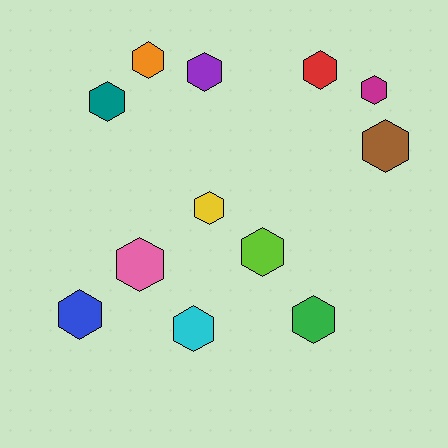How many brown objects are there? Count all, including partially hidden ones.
There is 1 brown object.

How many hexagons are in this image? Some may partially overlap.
There are 12 hexagons.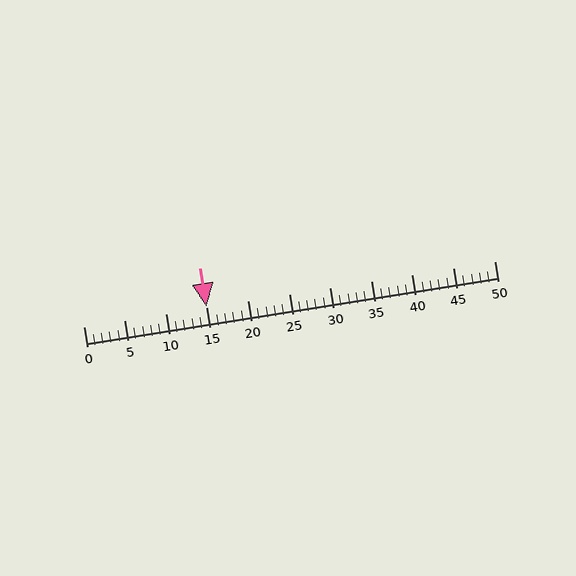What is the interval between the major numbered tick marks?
The major tick marks are spaced 5 units apart.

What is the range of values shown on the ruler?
The ruler shows values from 0 to 50.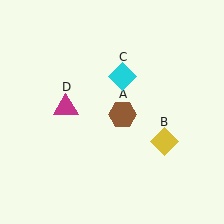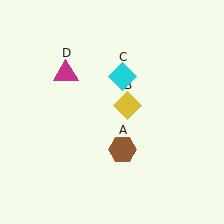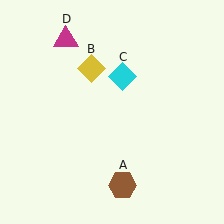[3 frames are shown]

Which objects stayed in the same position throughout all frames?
Cyan diamond (object C) remained stationary.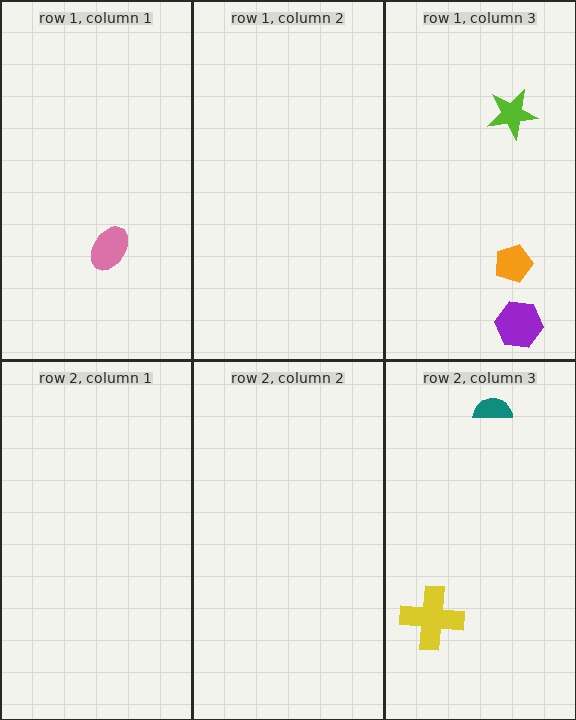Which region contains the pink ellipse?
The row 1, column 1 region.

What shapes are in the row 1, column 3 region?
The purple hexagon, the lime star, the orange pentagon.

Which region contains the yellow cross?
The row 2, column 3 region.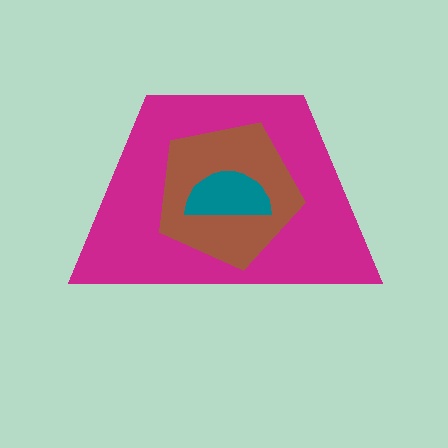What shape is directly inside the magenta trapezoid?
The brown pentagon.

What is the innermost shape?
The teal semicircle.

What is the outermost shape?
The magenta trapezoid.